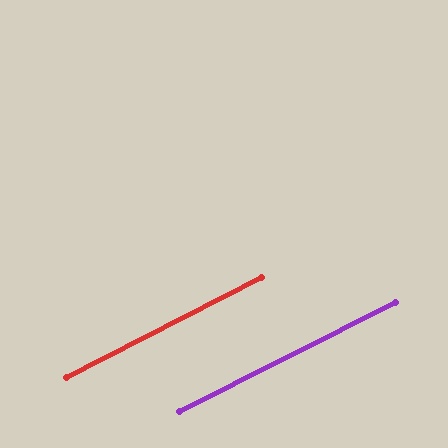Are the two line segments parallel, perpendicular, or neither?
Parallel — their directions differ by only 0.3°.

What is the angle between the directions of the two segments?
Approximately 0 degrees.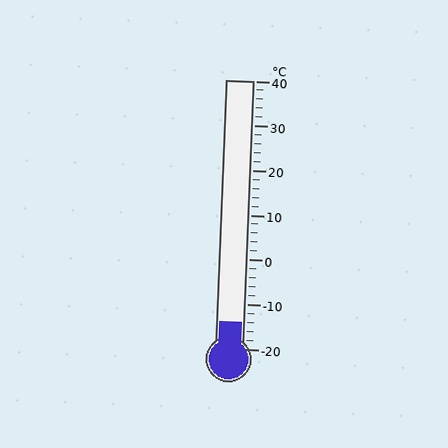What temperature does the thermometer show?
The thermometer shows approximately -14°C.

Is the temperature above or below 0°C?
The temperature is below 0°C.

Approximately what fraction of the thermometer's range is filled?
The thermometer is filled to approximately 10% of its range.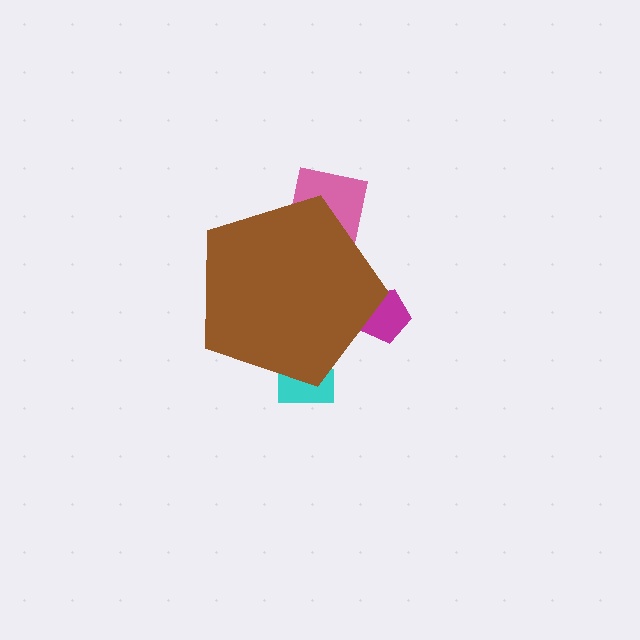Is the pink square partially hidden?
Yes, the pink square is partially hidden behind the brown pentagon.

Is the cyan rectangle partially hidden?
Yes, the cyan rectangle is partially hidden behind the brown pentagon.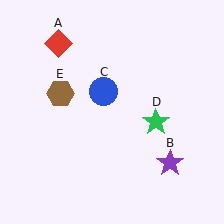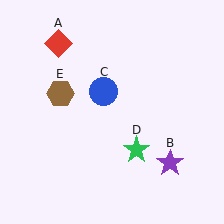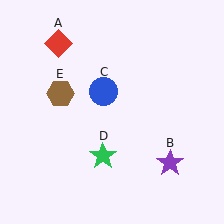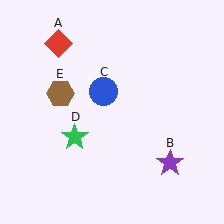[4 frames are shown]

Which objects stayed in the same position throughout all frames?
Red diamond (object A) and purple star (object B) and blue circle (object C) and brown hexagon (object E) remained stationary.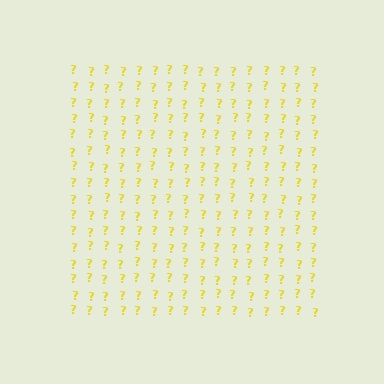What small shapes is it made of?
It is made of small question marks.